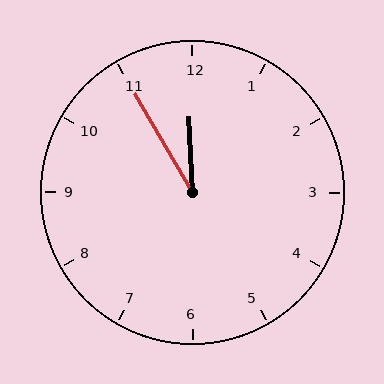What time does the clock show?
11:55.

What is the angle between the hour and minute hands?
Approximately 28 degrees.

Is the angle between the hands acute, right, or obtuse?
It is acute.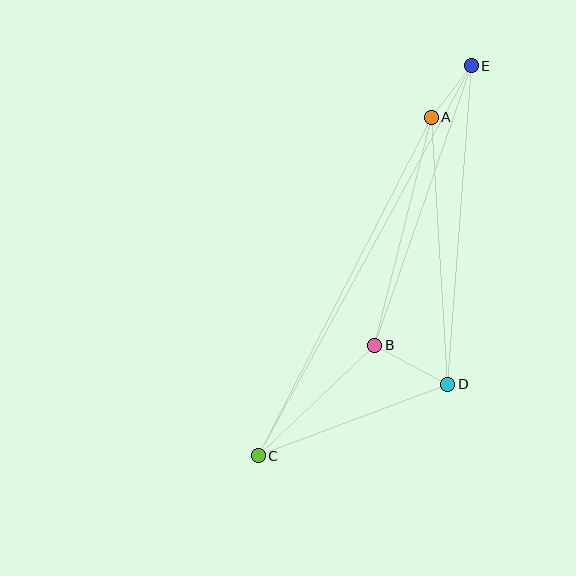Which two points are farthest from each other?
Points C and E are farthest from each other.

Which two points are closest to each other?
Points A and E are closest to each other.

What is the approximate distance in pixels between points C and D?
The distance between C and D is approximately 203 pixels.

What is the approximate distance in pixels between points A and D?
The distance between A and D is approximately 267 pixels.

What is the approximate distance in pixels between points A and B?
The distance between A and B is approximately 235 pixels.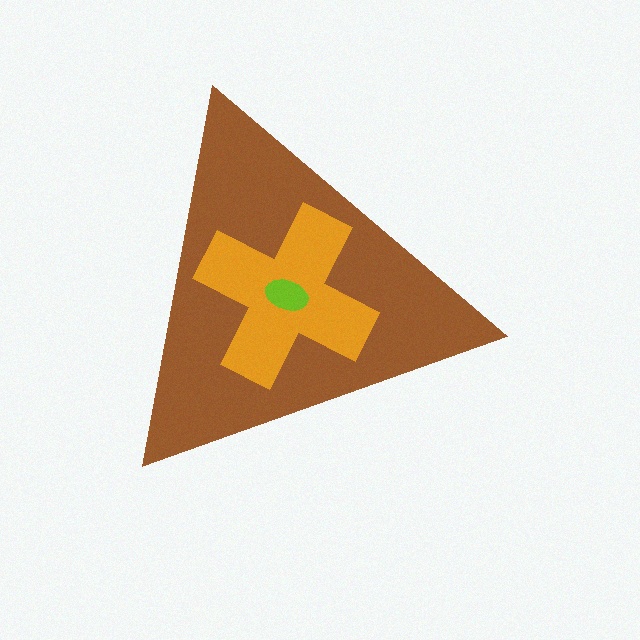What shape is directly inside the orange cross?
The lime ellipse.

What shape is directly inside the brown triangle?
The orange cross.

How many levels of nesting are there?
3.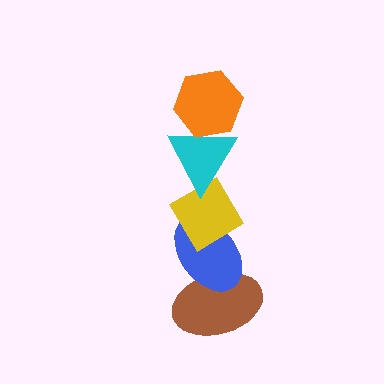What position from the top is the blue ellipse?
The blue ellipse is 4th from the top.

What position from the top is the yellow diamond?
The yellow diamond is 3rd from the top.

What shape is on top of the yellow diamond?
The cyan triangle is on top of the yellow diamond.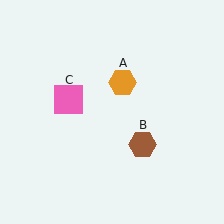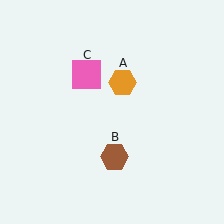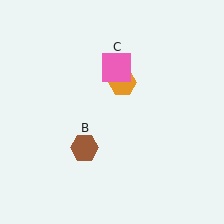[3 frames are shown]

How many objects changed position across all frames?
2 objects changed position: brown hexagon (object B), pink square (object C).